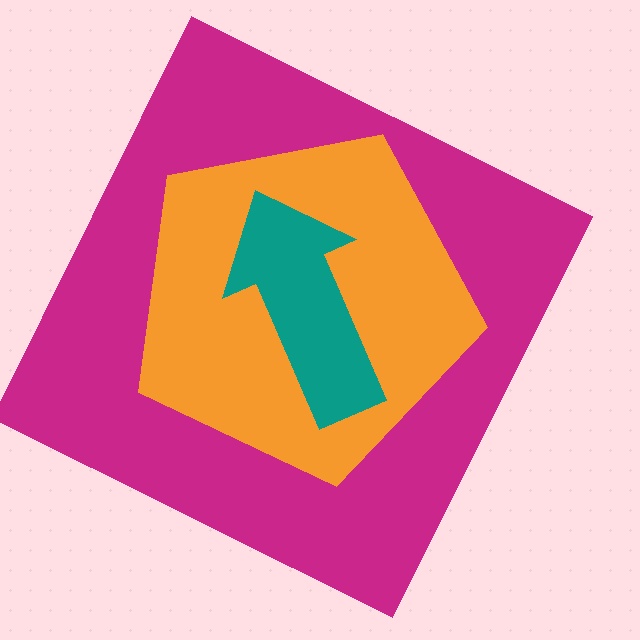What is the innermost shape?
The teal arrow.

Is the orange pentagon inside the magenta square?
Yes.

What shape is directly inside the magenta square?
The orange pentagon.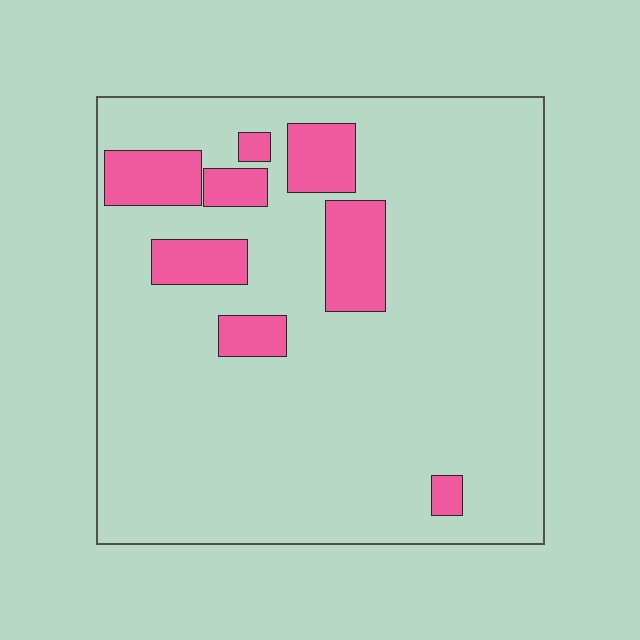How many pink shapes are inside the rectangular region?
8.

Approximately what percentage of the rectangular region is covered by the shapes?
Approximately 15%.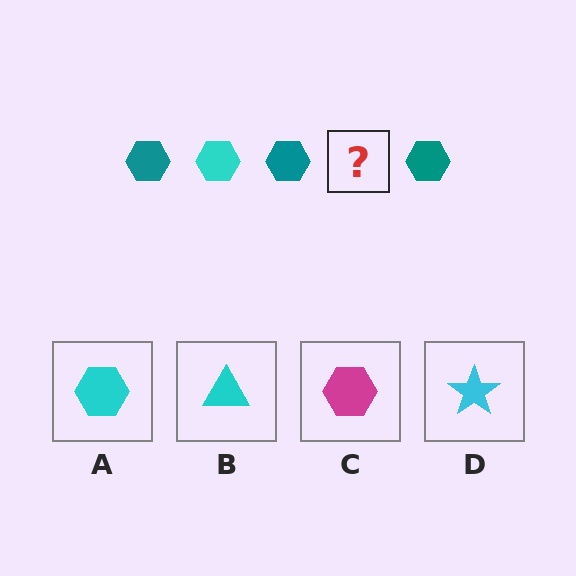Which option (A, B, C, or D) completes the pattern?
A.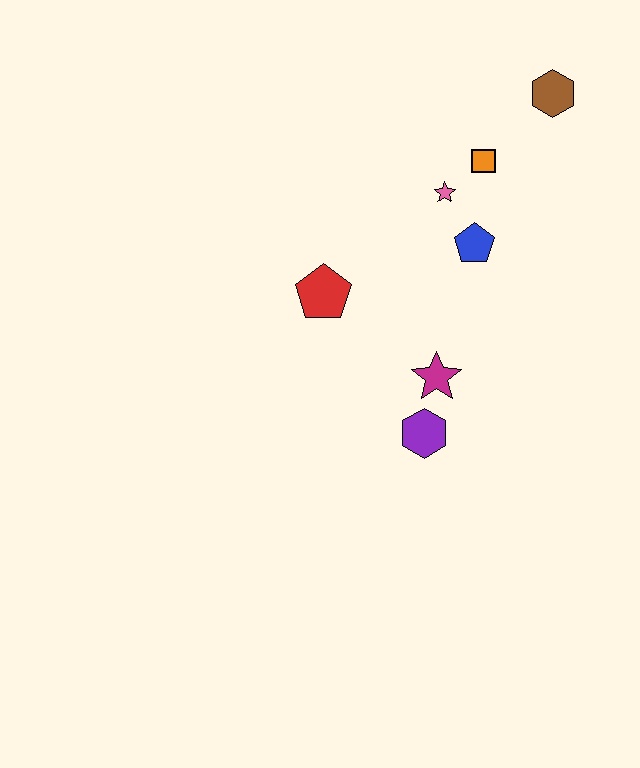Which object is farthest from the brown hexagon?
The purple hexagon is farthest from the brown hexagon.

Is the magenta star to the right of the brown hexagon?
No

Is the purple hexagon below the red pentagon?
Yes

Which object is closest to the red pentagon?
The magenta star is closest to the red pentagon.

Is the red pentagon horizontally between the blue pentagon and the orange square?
No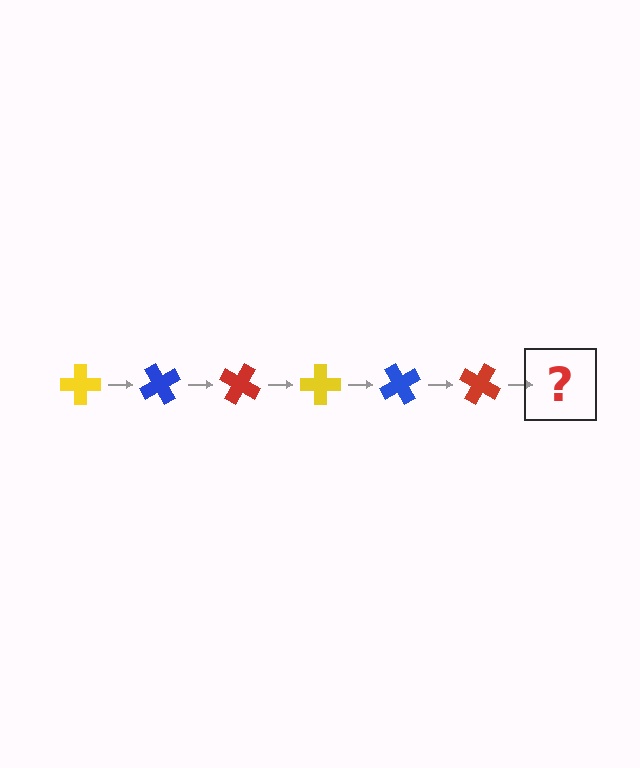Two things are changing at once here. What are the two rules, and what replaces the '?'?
The two rules are that it rotates 60 degrees each step and the color cycles through yellow, blue, and red. The '?' should be a yellow cross, rotated 360 degrees from the start.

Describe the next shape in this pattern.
It should be a yellow cross, rotated 360 degrees from the start.